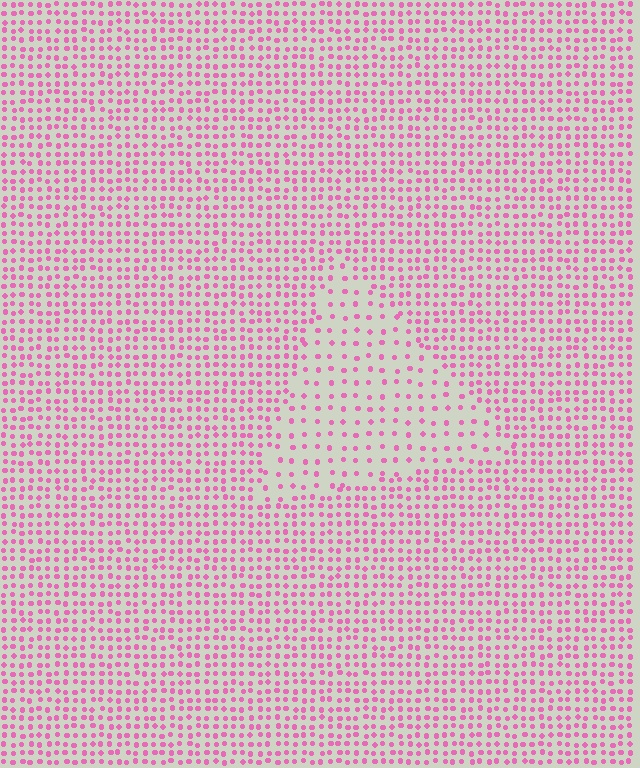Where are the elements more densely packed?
The elements are more densely packed outside the triangle boundary.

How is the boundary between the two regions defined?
The boundary is defined by a change in element density (approximately 2.2x ratio). All elements are the same color, size, and shape.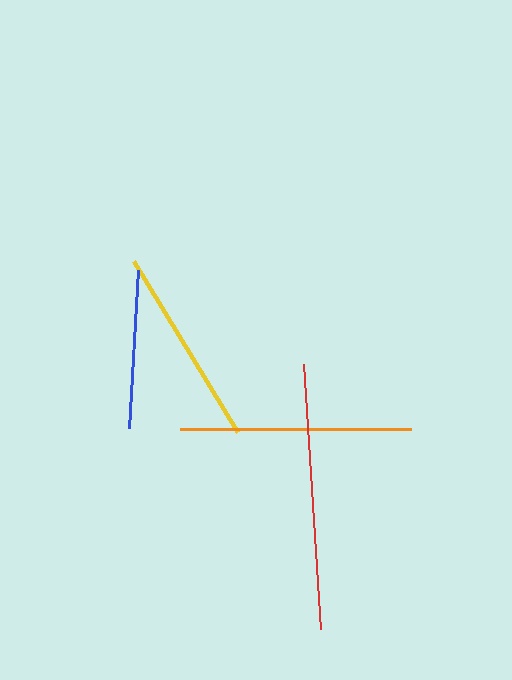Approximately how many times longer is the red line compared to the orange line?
The red line is approximately 1.1 times the length of the orange line.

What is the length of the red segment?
The red segment is approximately 265 pixels long.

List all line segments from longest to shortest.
From longest to shortest: red, orange, yellow, blue.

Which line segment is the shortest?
The blue line is the shortest at approximately 158 pixels.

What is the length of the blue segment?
The blue segment is approximately 158 pixels long.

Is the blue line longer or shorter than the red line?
The red line is longer than the blue line.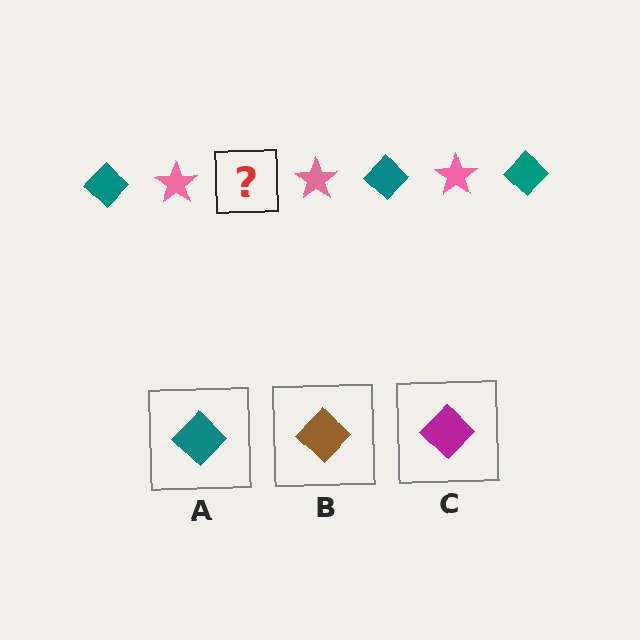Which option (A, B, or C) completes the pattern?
A.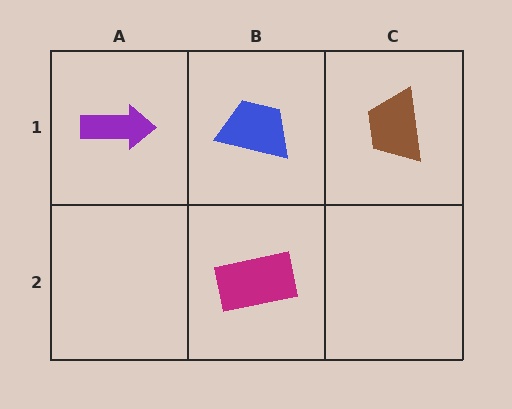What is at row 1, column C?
A brown trapezoid.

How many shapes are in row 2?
1 shape.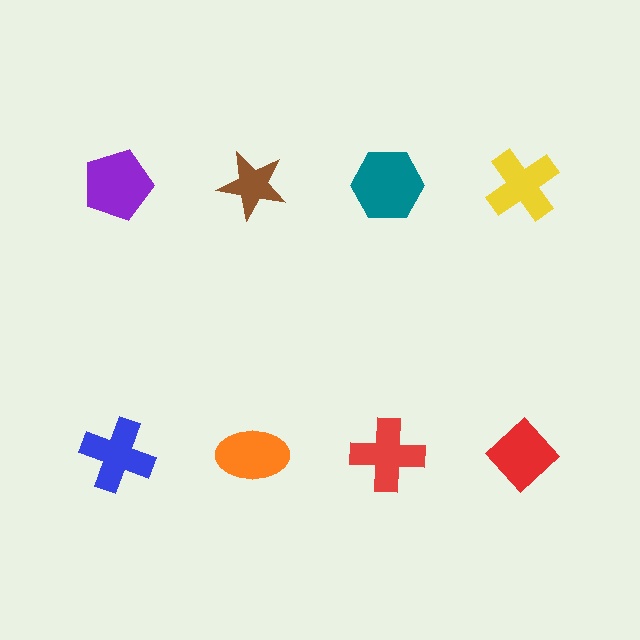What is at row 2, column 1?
A blue cross.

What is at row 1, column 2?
A brown star.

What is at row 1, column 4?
A yellow cross.